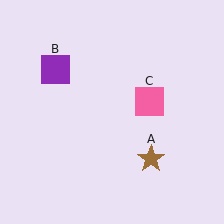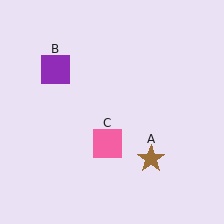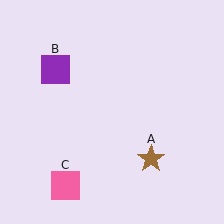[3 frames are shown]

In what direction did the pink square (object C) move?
The pink square (object C) moved down and to the left.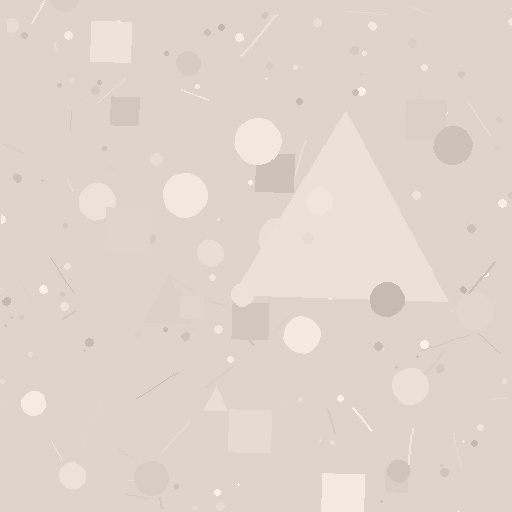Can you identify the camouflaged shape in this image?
The camouflaged shape is a triangle.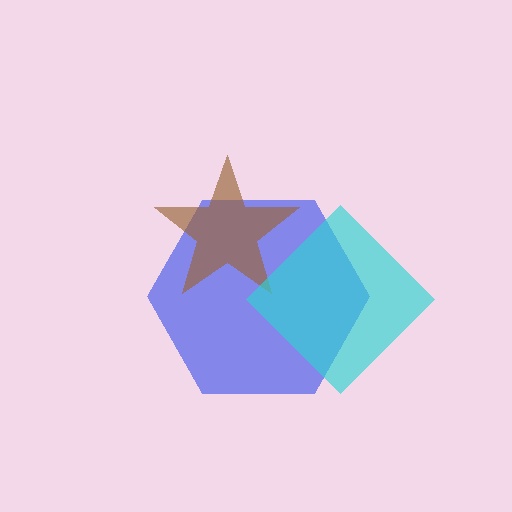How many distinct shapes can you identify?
There are 3 distinct shapes: a blue hexagon, a brown star, a cyan diamond.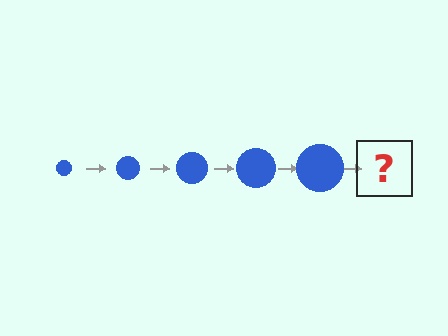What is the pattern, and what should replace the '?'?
The pattern is that the circle gets progressively larger each step. The '?' should be a blue circle, larger than the previous one.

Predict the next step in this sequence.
The next step is a blue circle, larger than the previous one.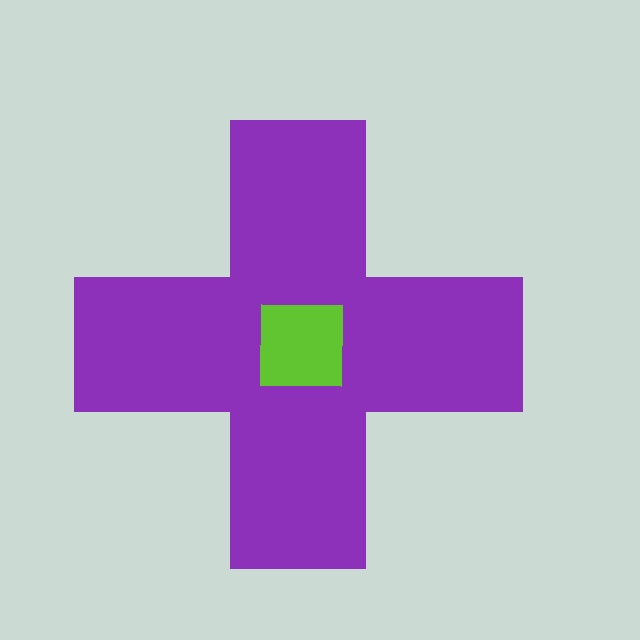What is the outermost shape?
The purple cross.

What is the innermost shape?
The lime square.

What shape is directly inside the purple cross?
The lime square.